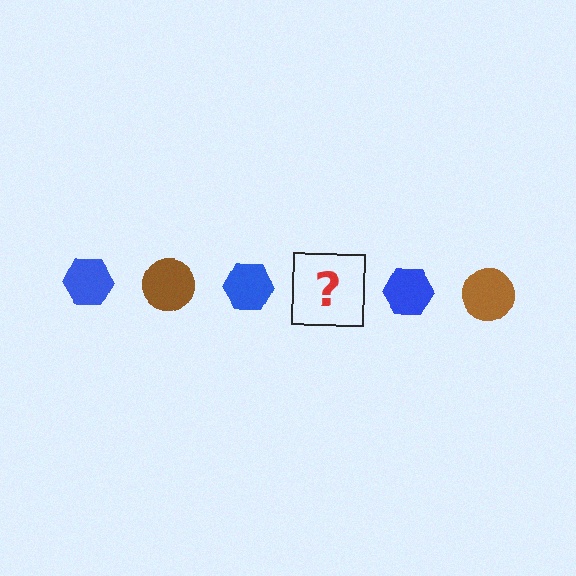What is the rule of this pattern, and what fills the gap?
The rule is that the pattern alternates between blue hexagon and brown circle. The gap should be filled with a brown circle.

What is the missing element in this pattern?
The missing element is a brown circle.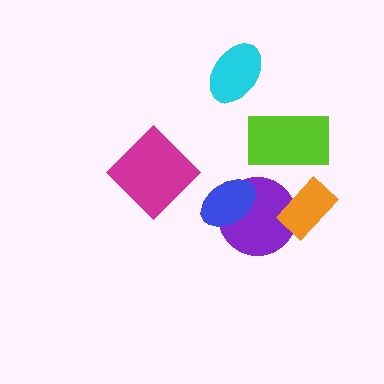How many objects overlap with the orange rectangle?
1 object overlaps with the orange rectangle.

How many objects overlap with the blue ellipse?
1 object overlaps with the blue ellipse.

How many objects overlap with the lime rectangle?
0 objects overlap with the lime rectangle.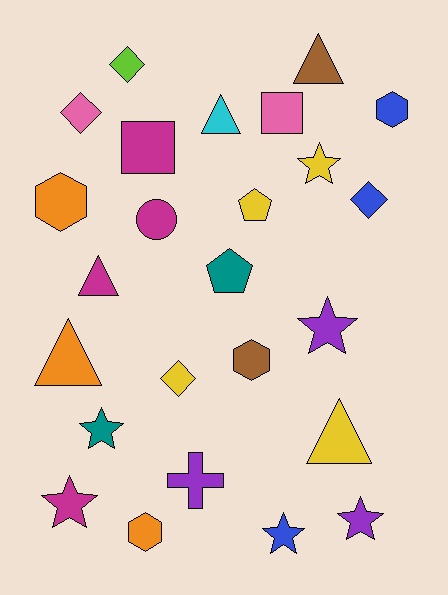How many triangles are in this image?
There are 5 triangles.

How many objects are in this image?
There are 25 objects.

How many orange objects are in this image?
There are 3 orange objects.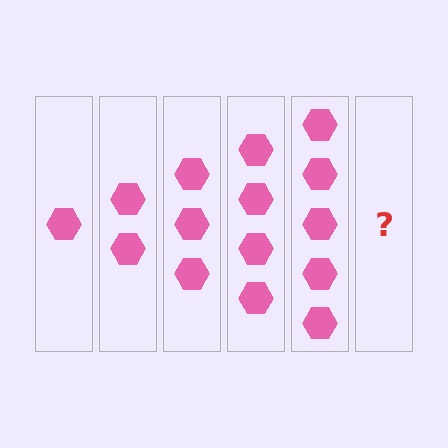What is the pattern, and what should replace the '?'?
The pattern is that each step adds one more hexagon. The '?' should be 6 hexagons.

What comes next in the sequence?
The next element should be 6 hexagons.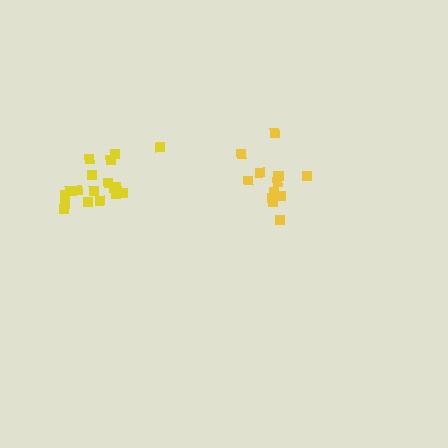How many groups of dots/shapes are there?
There are 2 groups.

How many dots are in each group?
Group 1: 18 dots, Group 2: 13 dots (31 total).